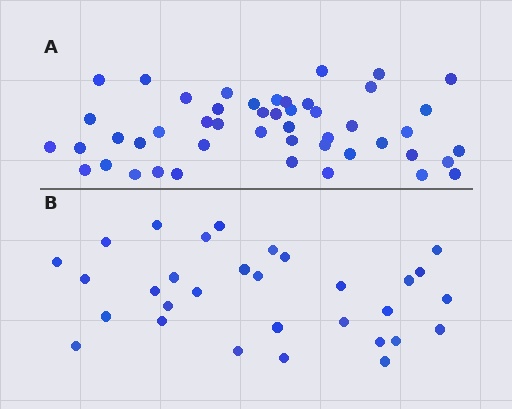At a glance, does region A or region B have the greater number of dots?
Region A (the top region) has more dots.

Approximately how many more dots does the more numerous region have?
Region A has approximately 15 more dots than region B.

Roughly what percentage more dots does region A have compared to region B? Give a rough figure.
About 55% more.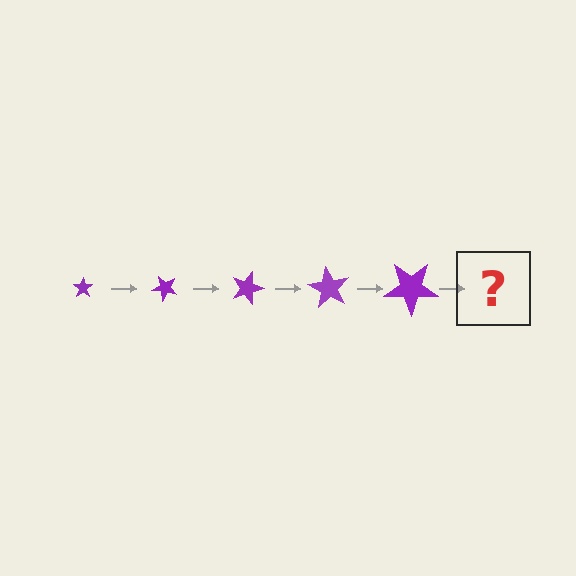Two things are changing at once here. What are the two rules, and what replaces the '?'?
The two rules are that the star grows larger each step and it rotates 45 degrees each step. The '?' should be a star, larger than the previous one and rotated 225 degrees from the start.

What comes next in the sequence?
The next element should be a star, larger than the previous one and rotated 225 degrees from the start.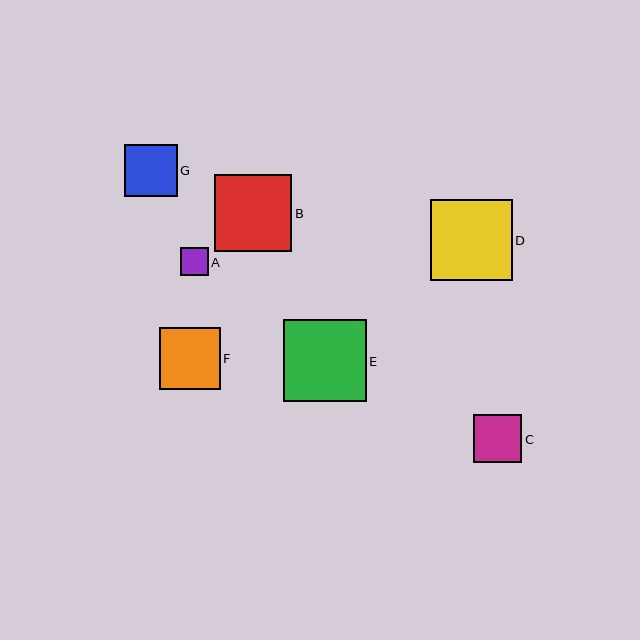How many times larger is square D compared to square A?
Square D is approximately 2.9 times the size of square A.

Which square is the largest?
Square E is the largest with a size of approximately 83 pixels.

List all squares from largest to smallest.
From largest to smallest: E, D, B, F, G, C, A.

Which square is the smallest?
Square A is the smallest with a size of approximately 28 pixels.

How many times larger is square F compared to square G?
Square F is approximately 1.2 times the size of square G.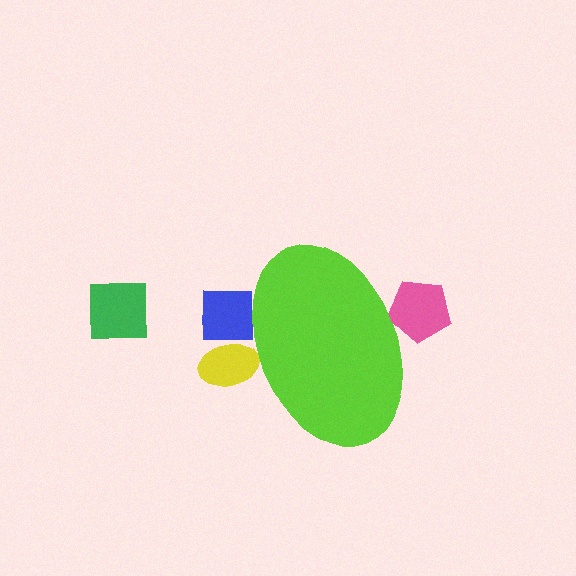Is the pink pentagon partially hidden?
Yes, the pink pentagon is partially hidden behind the lime ellipse.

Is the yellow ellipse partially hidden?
Yes, the yellow ellipse is partially hidden behind the lime ellipse.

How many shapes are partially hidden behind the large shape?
3 shapes are partially hidden.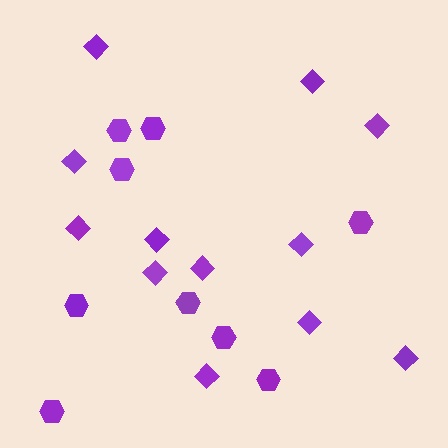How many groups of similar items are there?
There are 2 groups: one group of hexagons (9) and one group of diamonds (12).